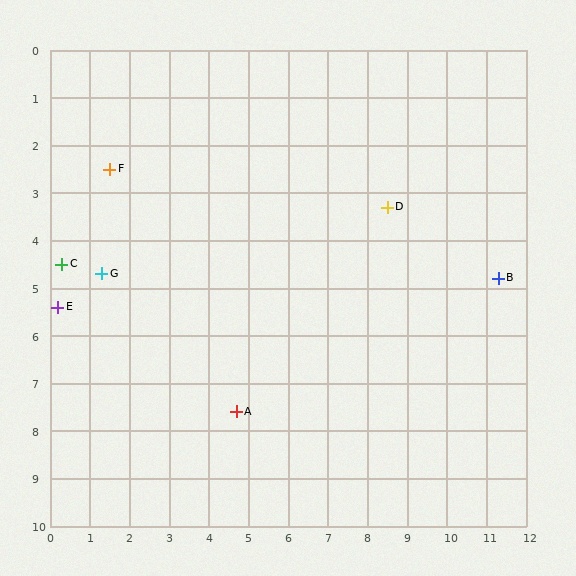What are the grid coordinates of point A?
Point A is at approximately (4.7, 7.6).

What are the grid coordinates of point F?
Point F is at approximately (1.5, 2.5).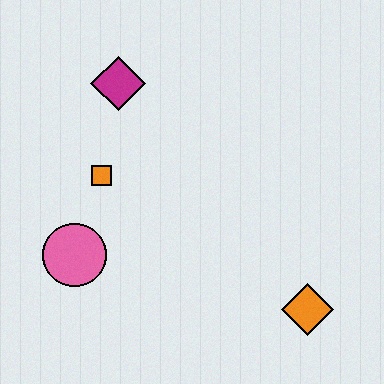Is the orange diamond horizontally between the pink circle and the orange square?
No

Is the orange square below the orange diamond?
No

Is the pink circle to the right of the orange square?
No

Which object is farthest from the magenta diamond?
The orange diamond is farthest from the magenta diamond.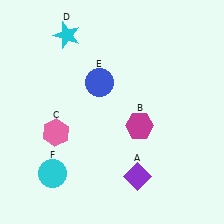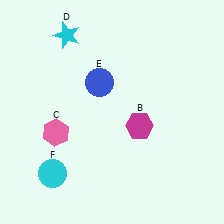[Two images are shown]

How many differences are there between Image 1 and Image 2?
There is 1 difference between the two images.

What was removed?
The purple diamond (A) was removed in Image 2.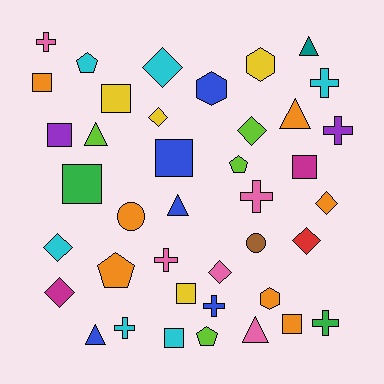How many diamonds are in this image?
There are 8 diamonds.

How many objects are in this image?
There are 40 objects.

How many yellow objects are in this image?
There are 4 yellow objects.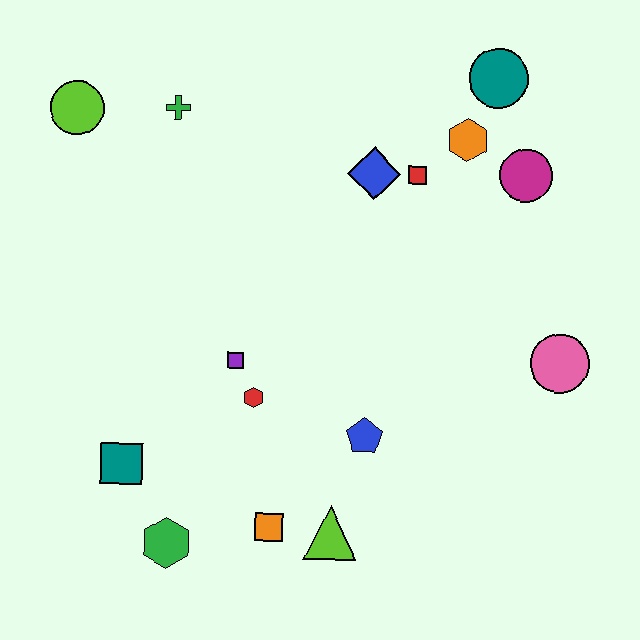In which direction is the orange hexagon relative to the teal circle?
The orange hexagon is below the teal circle.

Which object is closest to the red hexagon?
The purple square is closest to the red hexagon.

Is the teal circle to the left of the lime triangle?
No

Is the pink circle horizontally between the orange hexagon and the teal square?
No